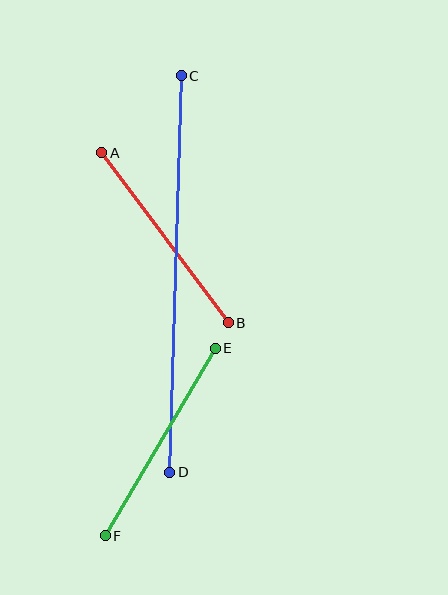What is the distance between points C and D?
The distance is approximately 397 pixels.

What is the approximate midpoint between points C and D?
The midpoint is at approximately (176, 274) pixels.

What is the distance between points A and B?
The distance is approximately 212 pixels.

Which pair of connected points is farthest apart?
Points C and D are farthest apart.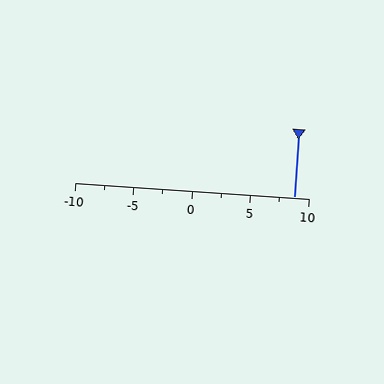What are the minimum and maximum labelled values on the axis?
The axis runs from -10 to 10.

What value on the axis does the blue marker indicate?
The marker indicates approximately 8.8.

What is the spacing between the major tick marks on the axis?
The major ticks are spaced 5 apart.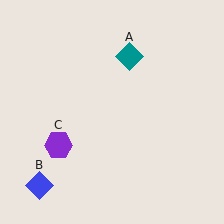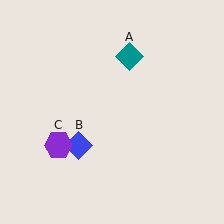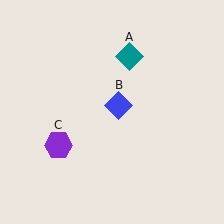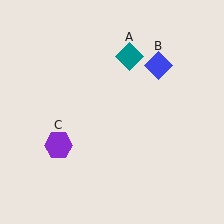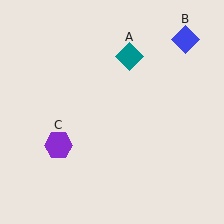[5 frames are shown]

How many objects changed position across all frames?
1 object changed position: blue diamond (object B).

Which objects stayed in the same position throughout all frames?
Teal diamond (object A) and purple hexagon (object C) remained stationary.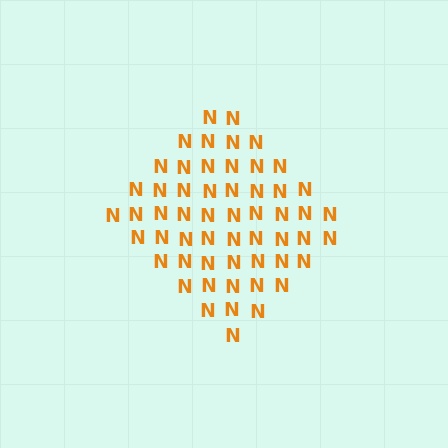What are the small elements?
The small elements are letter N's.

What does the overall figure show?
The overall figure shows a diamond.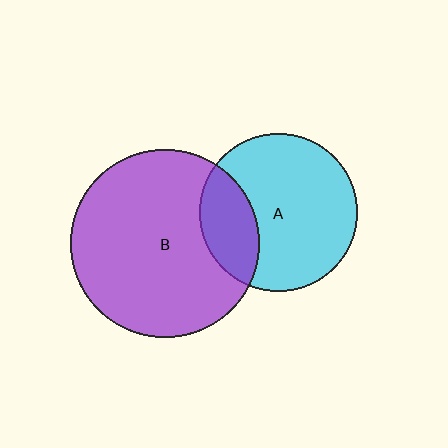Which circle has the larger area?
Circle B (purple).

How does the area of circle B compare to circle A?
Approximately 1.4 times.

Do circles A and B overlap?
Yes.